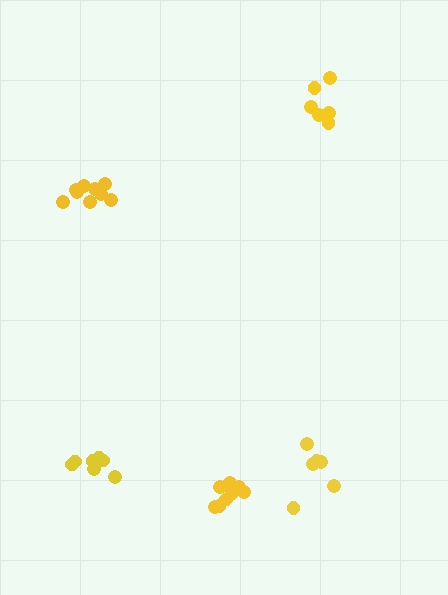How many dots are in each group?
Group 1: 6 dots, Group 2: 9 dots, Group 3: 6 dots, Group 4: 7 dots, Group 5: 9 dots (37 total).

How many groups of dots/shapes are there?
There are 5 groups.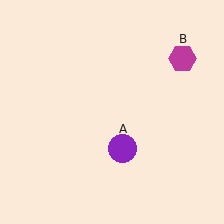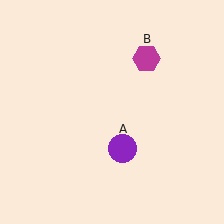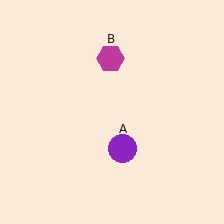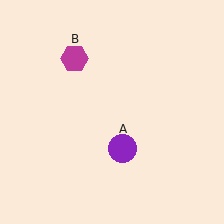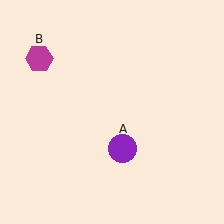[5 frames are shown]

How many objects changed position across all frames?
1 object changed position: magenta hexagon (object B).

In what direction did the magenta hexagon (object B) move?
The magenta hexagon (object B) moved left.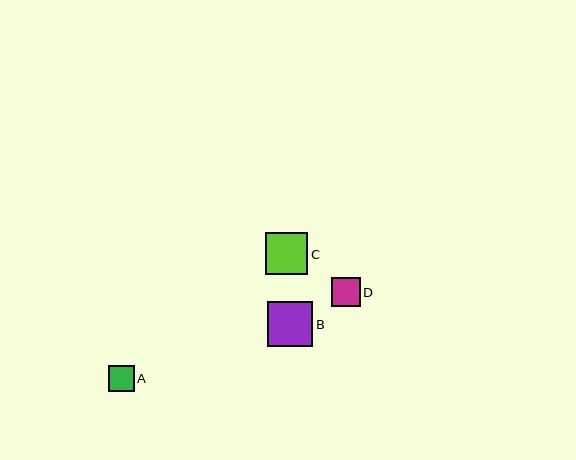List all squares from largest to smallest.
From largest to smallest: B, C, D, A.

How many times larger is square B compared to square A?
Square B is approximately 1.7 times the size of square A.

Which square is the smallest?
Square A is the smallest with a size of approximately 26 pixels.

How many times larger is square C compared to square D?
Square C is approximately 1.5 times the size of square D.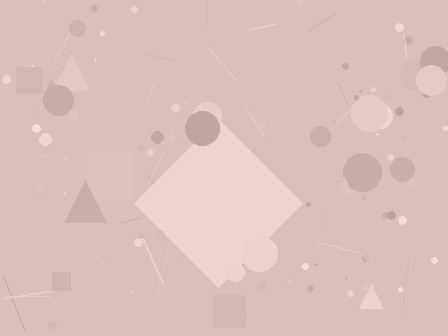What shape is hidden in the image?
A diamond is hidden in the image.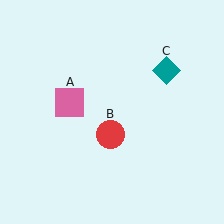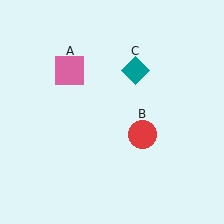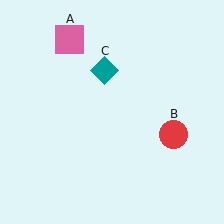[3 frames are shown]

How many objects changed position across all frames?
3 objects changed position: pink square (object A), red circle (object B), teal diamond (object C).